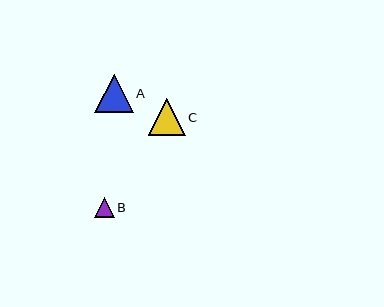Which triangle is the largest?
Triangle A is the largest with a size of approximately 39 pixels.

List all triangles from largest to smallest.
From largest to smallest: A, C, B.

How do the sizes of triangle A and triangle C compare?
Triangle A and triangle C are approximately the same size.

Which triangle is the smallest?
Triangle B is the smallest with a size of approximately 20 pixels.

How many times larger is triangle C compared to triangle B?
Triangle C is approximately 1.8 times the size of triangle B.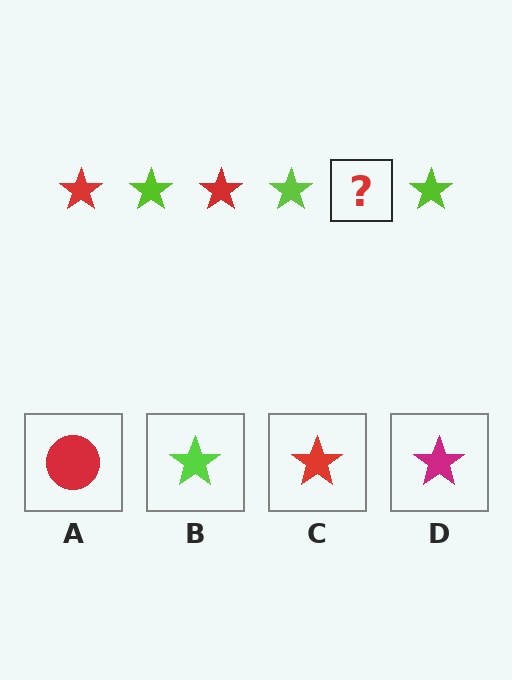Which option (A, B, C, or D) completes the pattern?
C.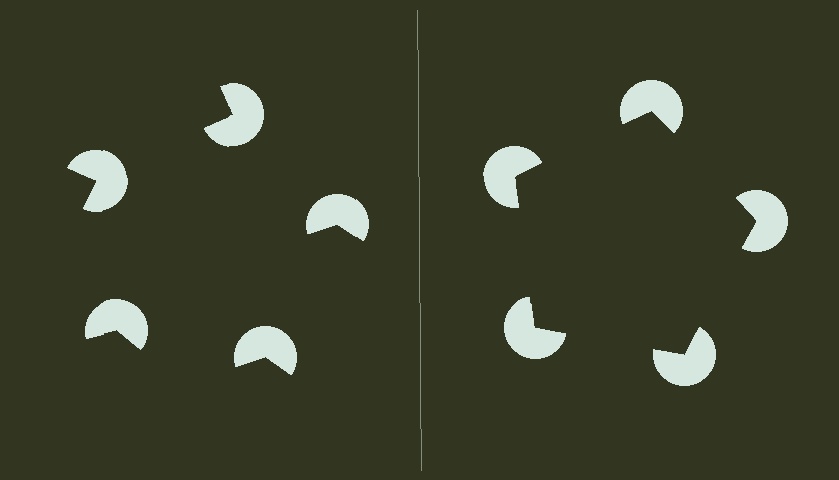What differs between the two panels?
The pac-man discs are positioned identically on both sides; only the wedge orientations differ. On the right they align to a pentagon; on the left they are misaligned.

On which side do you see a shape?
An illusory pentagon appears on the right side. On the left side the wedge cuts are rotated, so no coherent shape forms.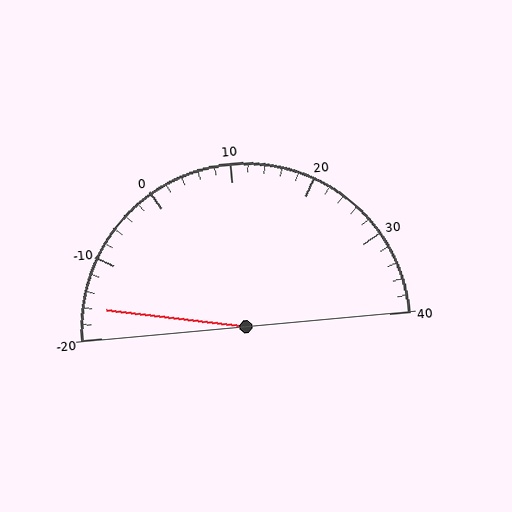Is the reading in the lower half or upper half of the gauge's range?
The reading is in the lower half of the range (-20 to 40).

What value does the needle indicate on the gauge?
The needle indicates approximately -16.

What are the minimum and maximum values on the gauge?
The gauge ranges from -20 to 40.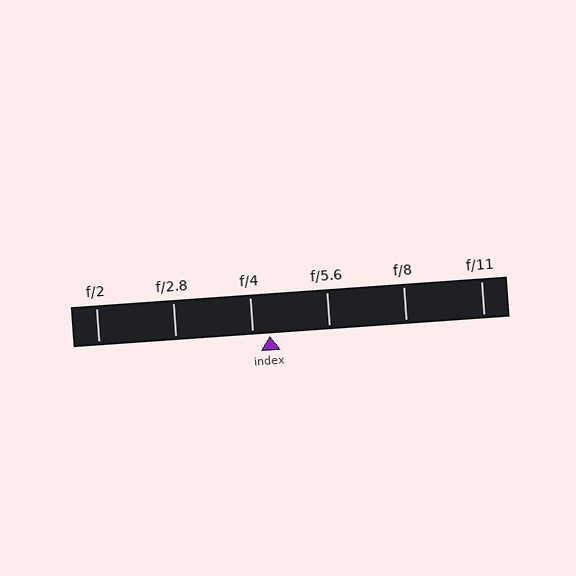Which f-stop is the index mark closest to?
The index mark is closest to f/4.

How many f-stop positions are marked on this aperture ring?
There are 6 f-stop positions marked.